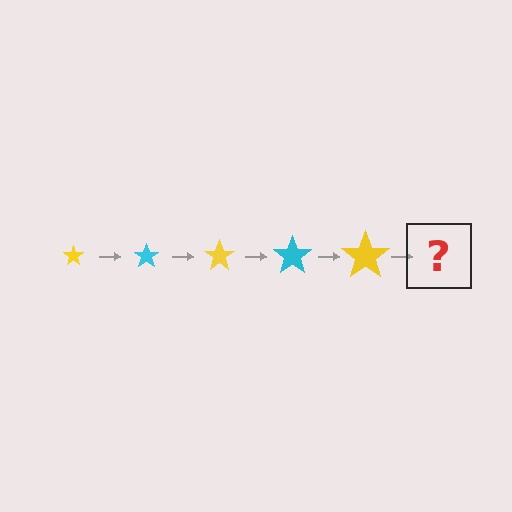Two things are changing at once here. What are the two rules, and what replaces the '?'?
The two rules are that the star grows larger each step and the color cycles through yellow and cyan. The '?' should be a cyan star, larger than the previous one.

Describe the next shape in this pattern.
It should be a cyan star, larger than the previous one.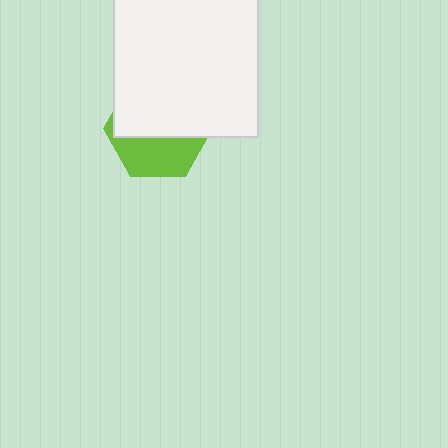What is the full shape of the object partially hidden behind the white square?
The partially hidden object is a lime hexagon.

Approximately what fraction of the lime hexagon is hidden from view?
Roughly 59% of the lime hexagon is hidden behind the white square.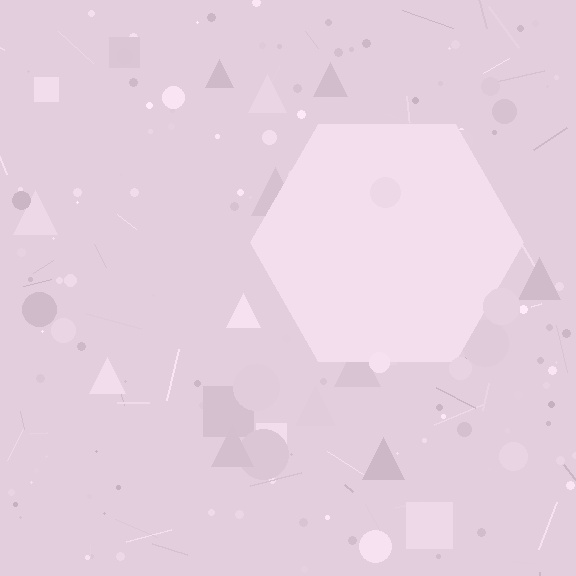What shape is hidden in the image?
A hexagon is hidden in the image.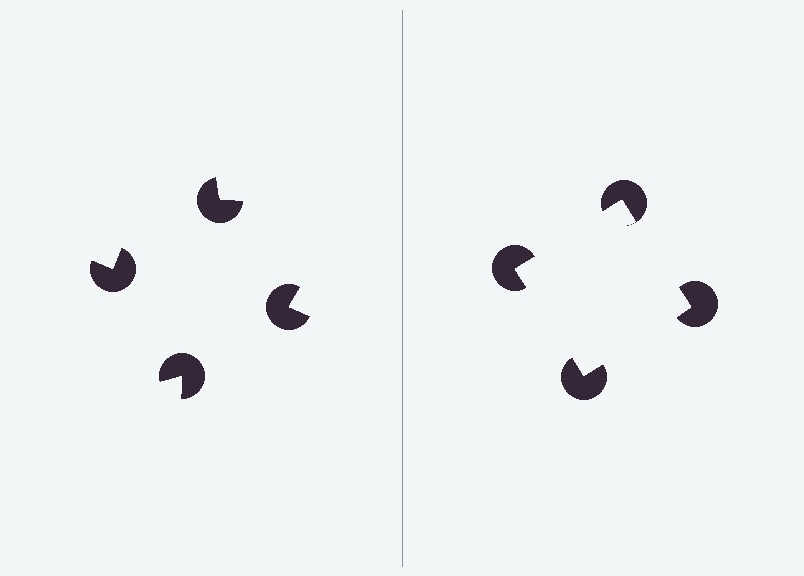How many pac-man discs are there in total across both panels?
8 — 4 on each side.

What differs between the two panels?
The pac-man discs are positioned identically on both sides; only the wedge orientations differ. On the right they align to a square; on the left they are misaligned.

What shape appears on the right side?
An illusory square.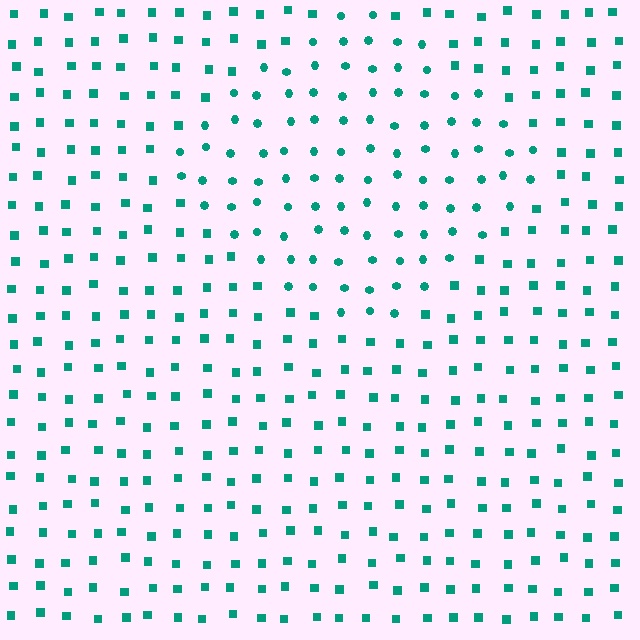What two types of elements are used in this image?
The image uses circles inside the diamond region and squares outside it.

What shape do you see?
I see a diamond.